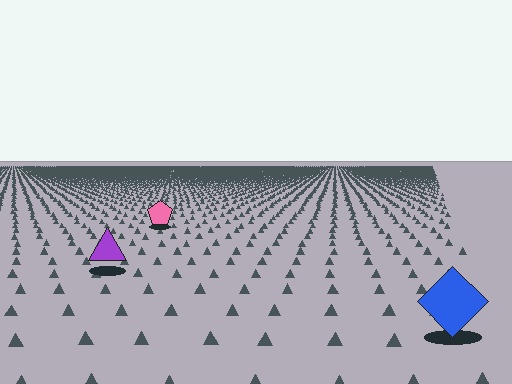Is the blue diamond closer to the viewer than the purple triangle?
Yes. The blue diamond is closer — you can tell from the texture gradient: the ground texture is coarser near it.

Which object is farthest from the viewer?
The pink pentagon is farthest from the viewer. It appears smaller and the ground texture around it is denser.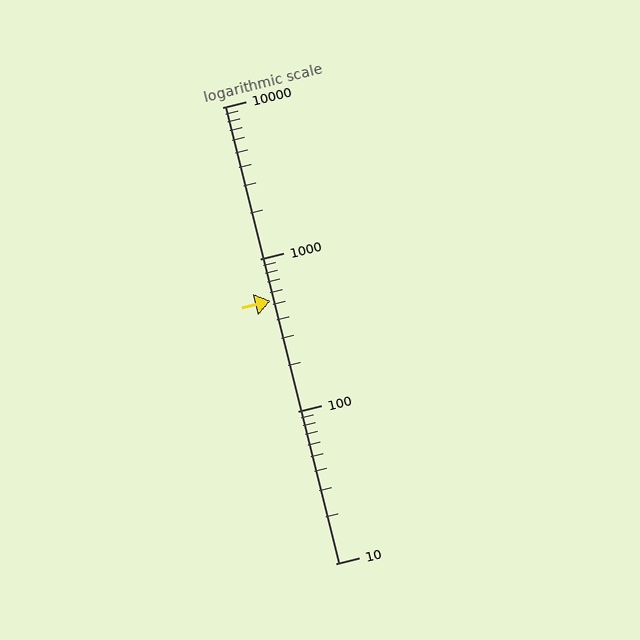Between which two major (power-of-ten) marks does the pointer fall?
The pointer is between 100 and 1000.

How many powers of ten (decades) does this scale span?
The scale spans 3 decades, from 10 to 10000.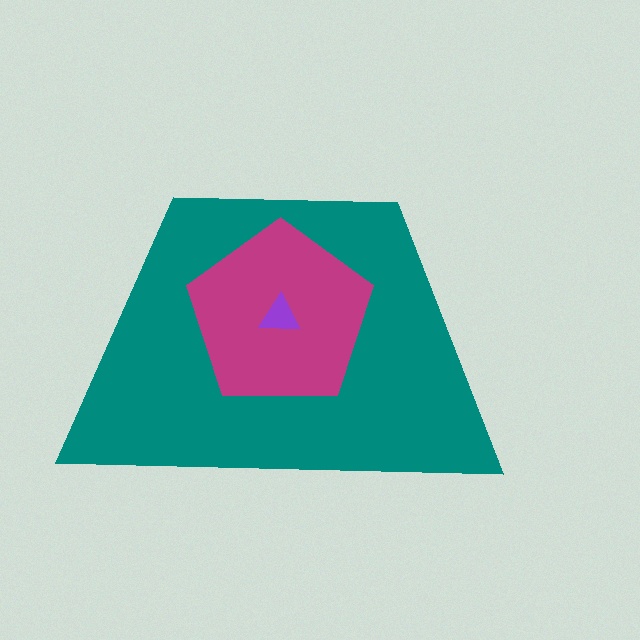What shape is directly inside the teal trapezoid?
The magenta pentagon.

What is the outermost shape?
The teal trapezoid.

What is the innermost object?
The purple triangle.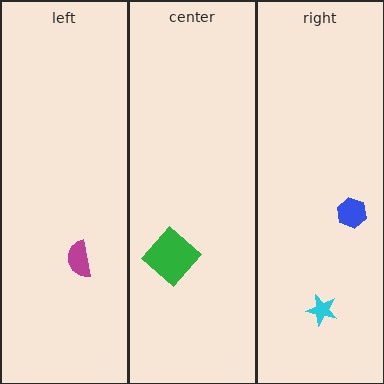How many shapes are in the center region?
1.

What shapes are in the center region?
The green diamond.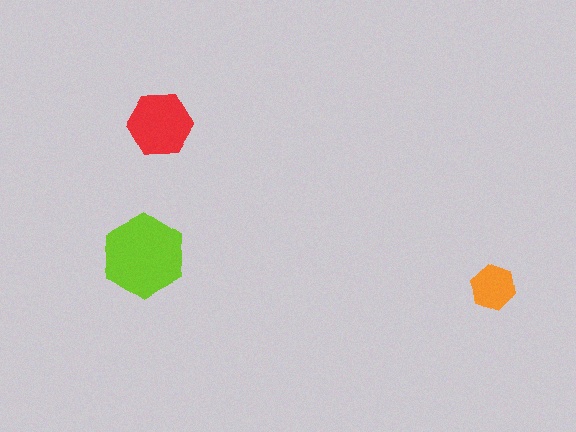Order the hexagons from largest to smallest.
the lime one, the red one, the orange one.